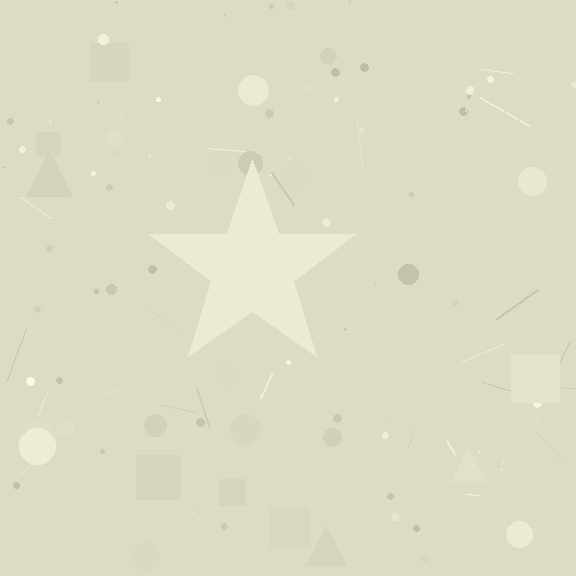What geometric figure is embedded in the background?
A star is embedded in the background.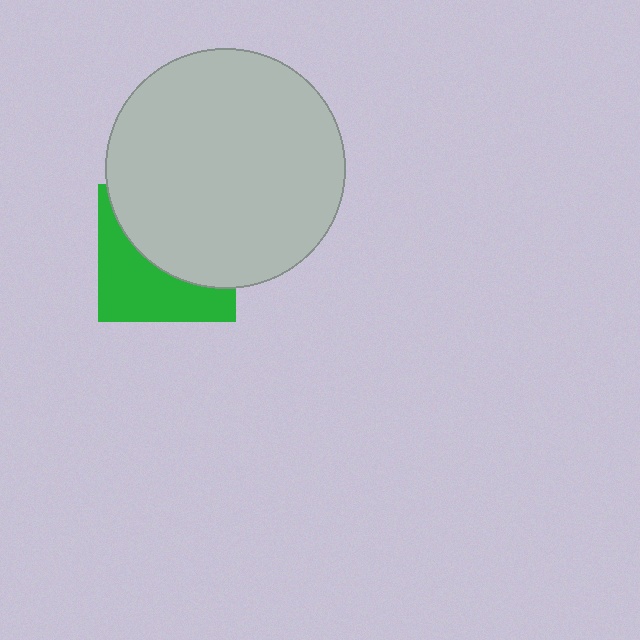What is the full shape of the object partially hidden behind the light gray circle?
The partially hidden object is a green square.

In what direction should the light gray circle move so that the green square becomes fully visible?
The light gray circle should move up. That is the shortest direction to clear the overlap and leave the green square fully visible.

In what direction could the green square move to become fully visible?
The green square could move down. That would shift it out from behind the light gray circle entirely.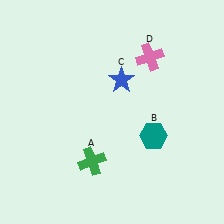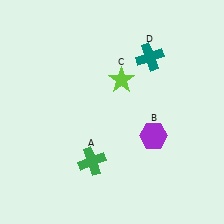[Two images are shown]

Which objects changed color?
B changed from teal to purple. C changed from blue to lime. D changed from pink to teal.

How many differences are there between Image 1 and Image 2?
There are 3 differences between the two images.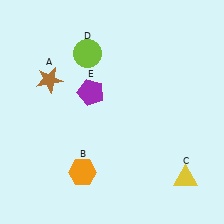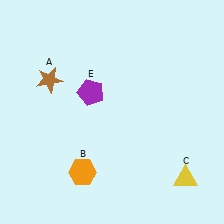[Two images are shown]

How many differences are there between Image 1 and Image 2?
There is 1 difference between the two images.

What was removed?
The lime circle (D) was removed in Image 2.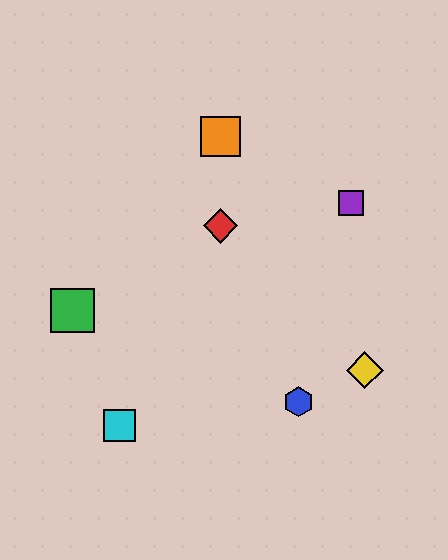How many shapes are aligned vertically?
2 shapes (the red diamond, the orange square) are aligned vertically.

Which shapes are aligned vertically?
The red diamond, the orange square are aligned vertically.